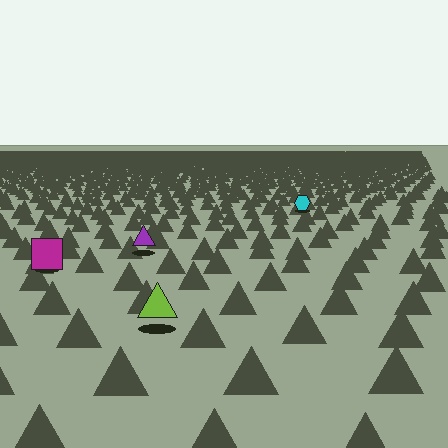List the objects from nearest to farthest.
From nearest to farthest: the lime triangle, the magenta square, the purple triangle, the cyan hexagon.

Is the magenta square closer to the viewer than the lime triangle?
No. The lime triangle is closer — you can tell from the texture gradient: the ground texture is coarser near it.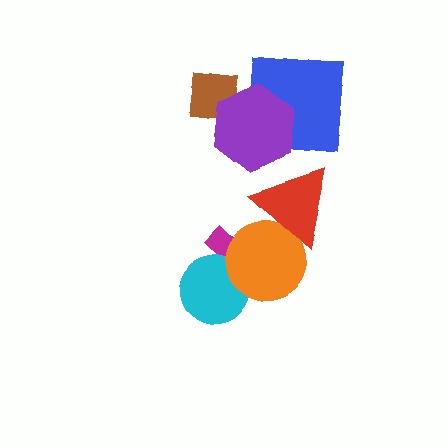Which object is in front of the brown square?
The purple hexagon is in front of the brown square.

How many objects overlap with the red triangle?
2 objects overlap with the red triangle.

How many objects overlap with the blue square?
1 object overlaps with the blue square.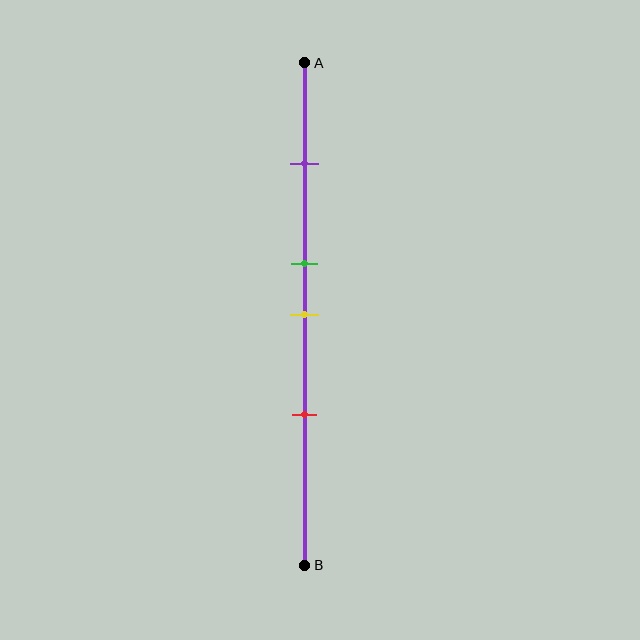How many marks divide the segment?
There are 4 marks dividing the segment.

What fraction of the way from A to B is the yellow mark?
The yellow mark is approximately 50% (0.5) of the way from A to B.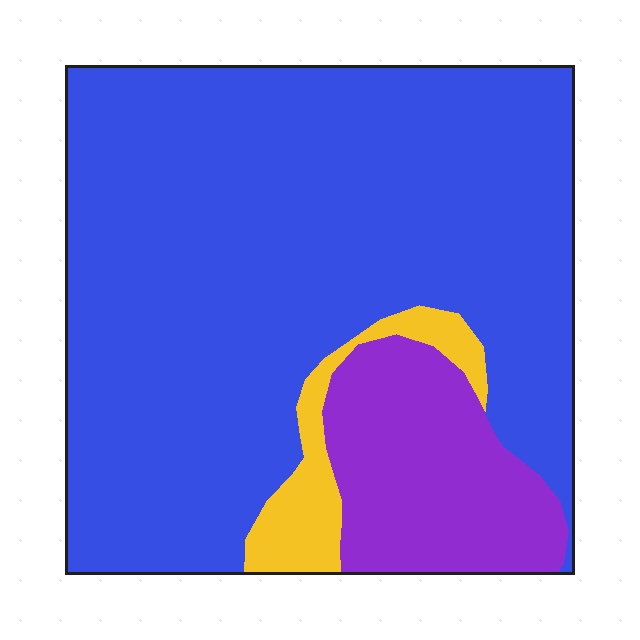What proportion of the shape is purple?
Purple takes up less than a sixth of the shape.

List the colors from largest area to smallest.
From largest to smallest: blue, purple, yellow.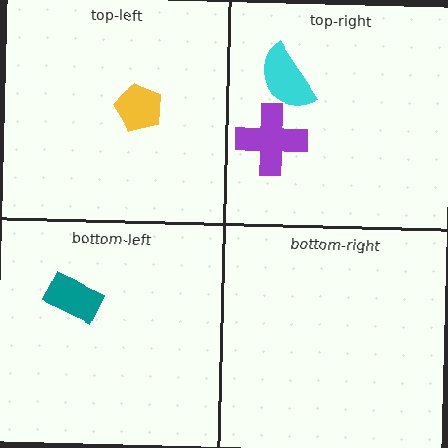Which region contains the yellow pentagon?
The top-left region.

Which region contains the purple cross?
The top-right region.